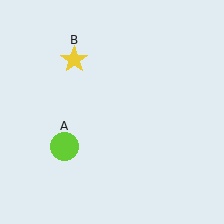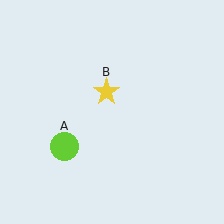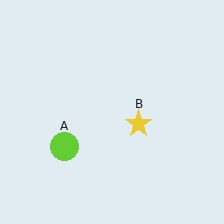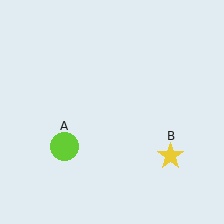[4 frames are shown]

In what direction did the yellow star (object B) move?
The yellow star (object B) moved down and to the right.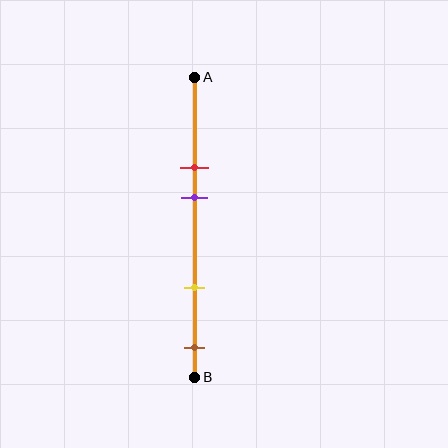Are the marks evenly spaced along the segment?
No, the marks are not evenly spaced.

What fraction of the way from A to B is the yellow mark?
The yellow mark is approximately 70% (0.7) of the way from A to B.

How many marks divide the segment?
There are 4 marks dividing the segment.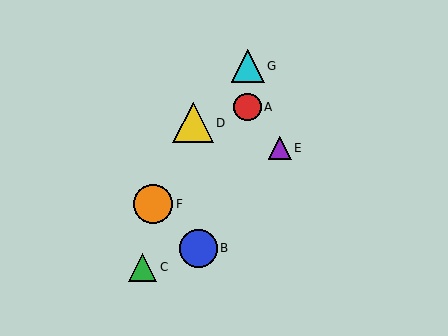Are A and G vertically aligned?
Yes, both are at x≈248.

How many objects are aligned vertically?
2 objects (A, G) are aligned vertically.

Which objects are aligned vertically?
Objects A, G are aligned vertically.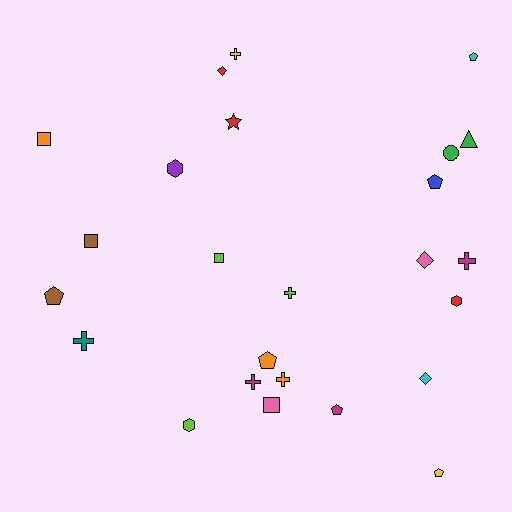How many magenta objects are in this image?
There are 3 magenta objects.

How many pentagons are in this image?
There are 6 pentagons.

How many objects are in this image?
There are 25 objects.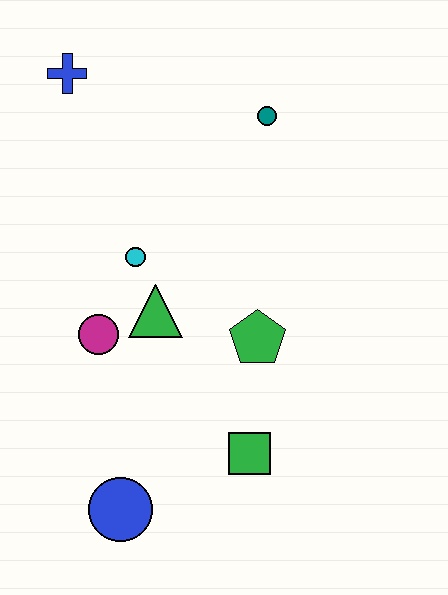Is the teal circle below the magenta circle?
No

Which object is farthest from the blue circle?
The blue cross is farthest from the blue circle.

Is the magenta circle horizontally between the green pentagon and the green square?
No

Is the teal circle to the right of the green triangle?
Yes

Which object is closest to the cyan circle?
The green triangle is closest to the cyan circle.